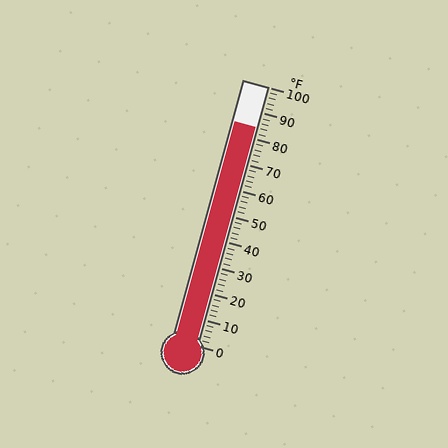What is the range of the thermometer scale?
The thermometer scale ranges from 0°F to 100°F.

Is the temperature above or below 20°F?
The temperature is above 20°F.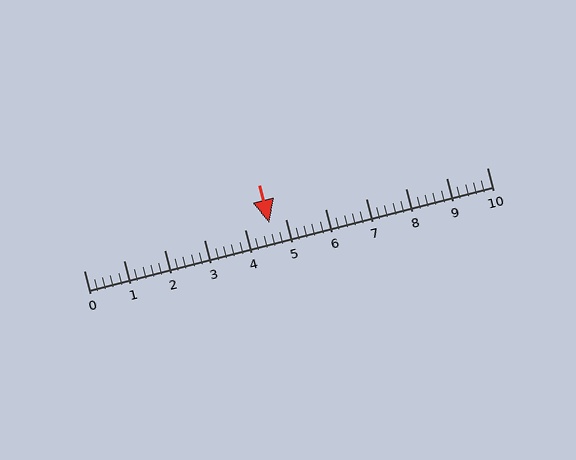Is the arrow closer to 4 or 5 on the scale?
The arrow is closer to 5.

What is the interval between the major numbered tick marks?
The major tick marks are spaced 1 units apart.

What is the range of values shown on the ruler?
The ruler shows values from 0 to 10.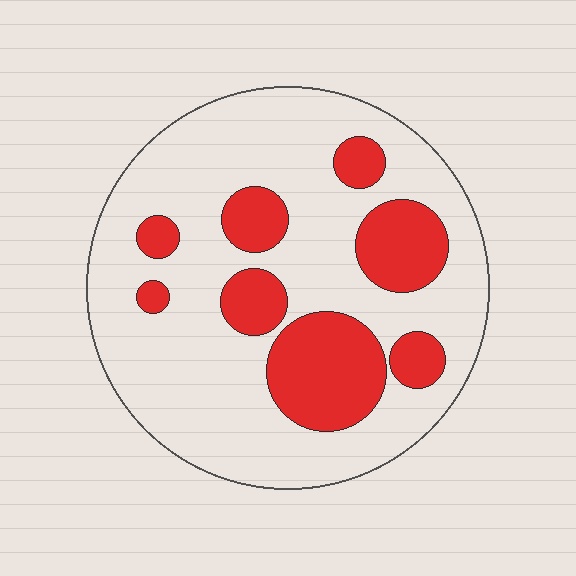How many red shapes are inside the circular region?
8.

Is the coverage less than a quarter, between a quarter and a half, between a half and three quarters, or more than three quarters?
Between a quarter and a half.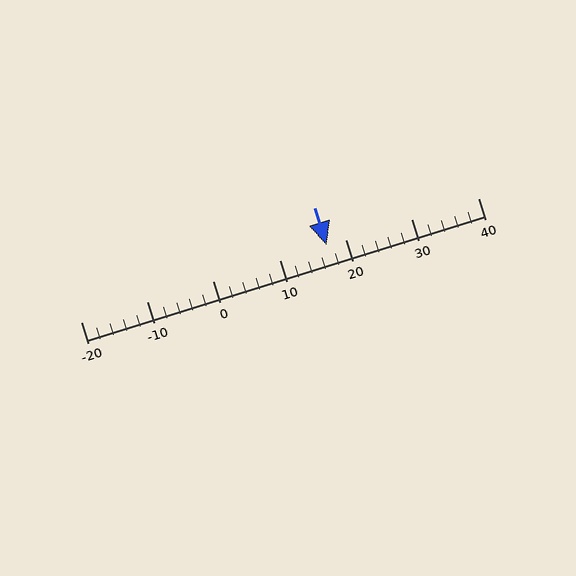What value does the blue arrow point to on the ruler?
The blue arrow points to approximately 17.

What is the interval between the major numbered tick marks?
The major tick marks are spaced 10 units apart.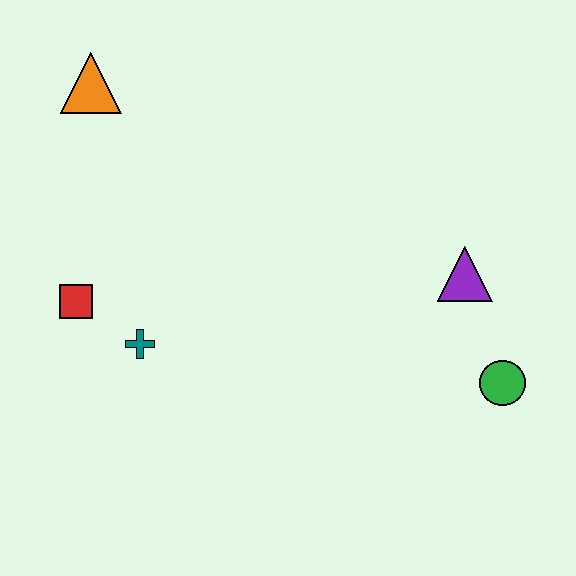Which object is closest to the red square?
The teal cross is closest to the red square.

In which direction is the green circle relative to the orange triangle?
The green circle is to the right of the orange triangle.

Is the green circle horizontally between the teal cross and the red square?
No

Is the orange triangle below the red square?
No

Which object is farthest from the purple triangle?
The orange triangle is farthest from the purple triangle.